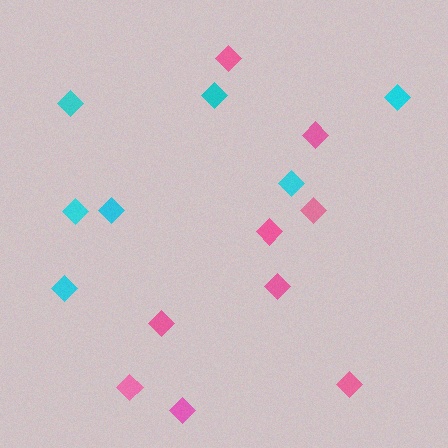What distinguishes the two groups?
There are 2 groups: one group of pink diamonds (9) and one group of cyan diamonds (7).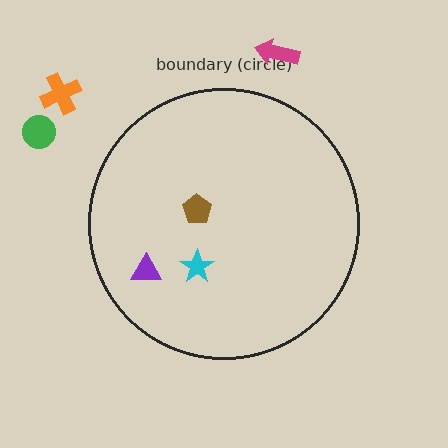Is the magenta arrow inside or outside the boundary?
Outside.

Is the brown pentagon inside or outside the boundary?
Inside.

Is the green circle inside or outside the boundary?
Outside.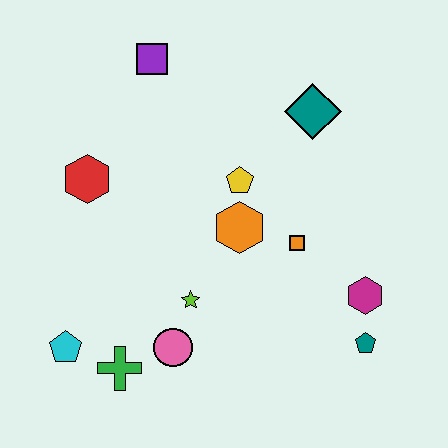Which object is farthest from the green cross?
The teal diamond is farthest from the green cross.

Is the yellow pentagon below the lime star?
No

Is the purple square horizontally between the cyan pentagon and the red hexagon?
No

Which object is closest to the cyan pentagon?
The green cross is closest to the cyan pentagon.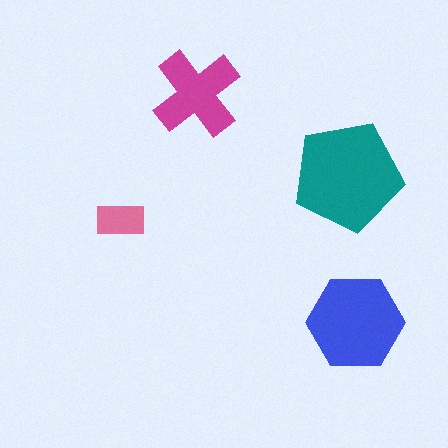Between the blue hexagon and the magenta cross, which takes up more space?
The blue hexagon.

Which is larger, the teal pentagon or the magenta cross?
The teal pentagon.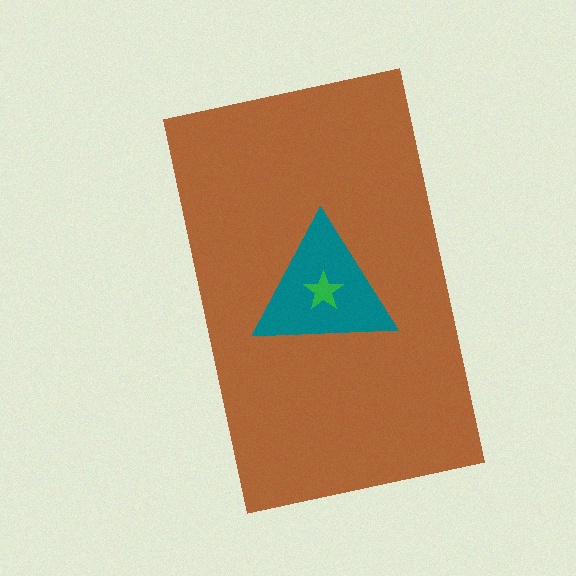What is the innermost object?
The green star.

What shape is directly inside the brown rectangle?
The teal triangle.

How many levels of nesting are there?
3.